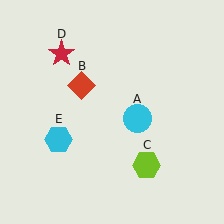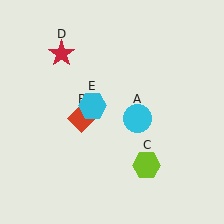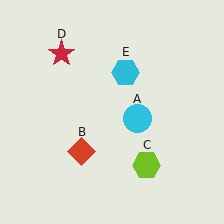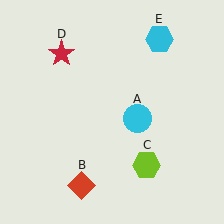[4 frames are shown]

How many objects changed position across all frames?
2 objects changed position: red diamond (object B), cyan hexagon (object E).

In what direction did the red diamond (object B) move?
The red diamond (object B) moved down.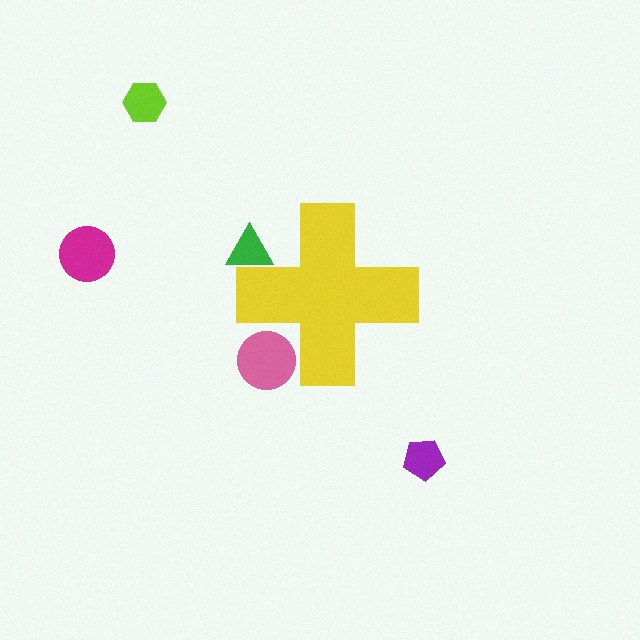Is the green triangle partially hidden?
Yes, the green triangle is partially hidden behind the yellow cross.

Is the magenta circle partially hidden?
No, the magenta circle is fully visible.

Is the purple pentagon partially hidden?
No, the purple pentagon is fully visible.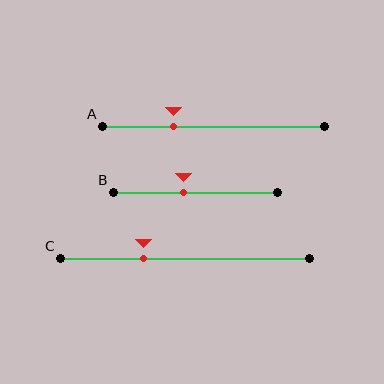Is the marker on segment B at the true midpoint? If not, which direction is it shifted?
No, the marker on segment B is shifted to the left by about 7% of the segment length.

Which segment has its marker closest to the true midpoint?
Segment B has its marker closest to the true midpoint.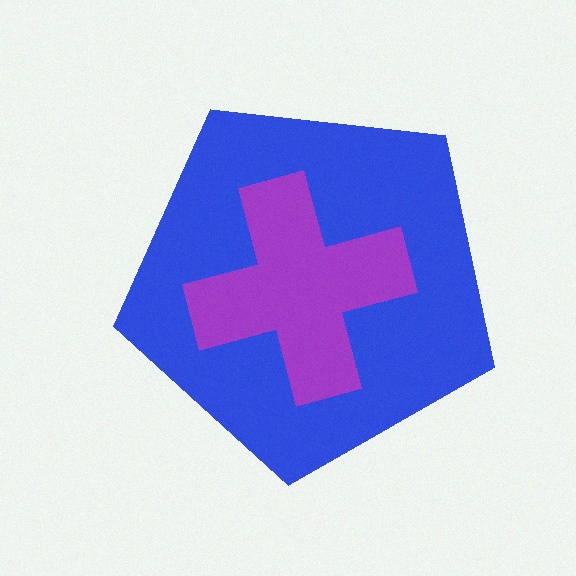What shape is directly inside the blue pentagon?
The purple cross.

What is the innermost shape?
The purple cross.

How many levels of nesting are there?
2.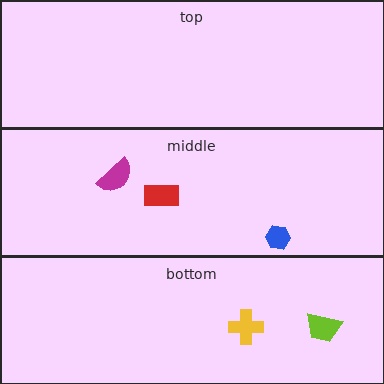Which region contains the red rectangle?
The middle region.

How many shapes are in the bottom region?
2.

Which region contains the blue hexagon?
The middle region.